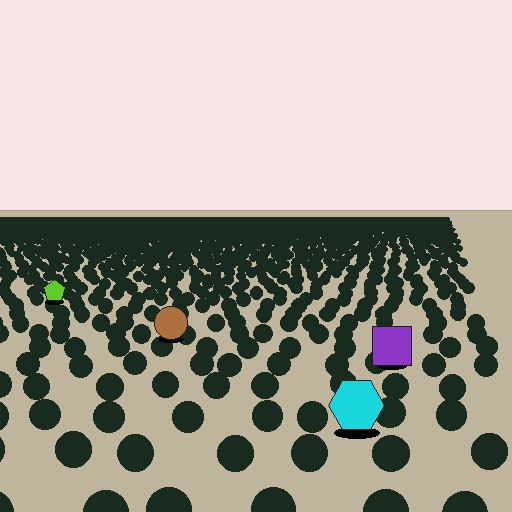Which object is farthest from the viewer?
The lime pentagon is farthest from the viewer. It appears smaller and the ground texture around it is denser.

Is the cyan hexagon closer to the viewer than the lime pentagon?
Yes. The cyan hexagon is closer — you can tell from the texture gradient: the ground texture is coarser near it.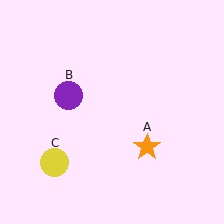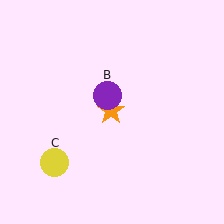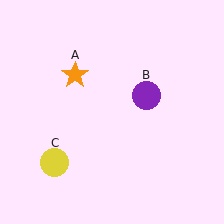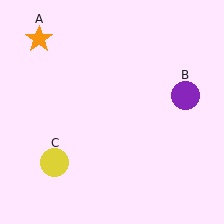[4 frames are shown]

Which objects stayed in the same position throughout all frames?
Yellow circle (object C) remained stationary.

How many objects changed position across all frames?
2 objects changed position: orange star (object A), purple circle (object B).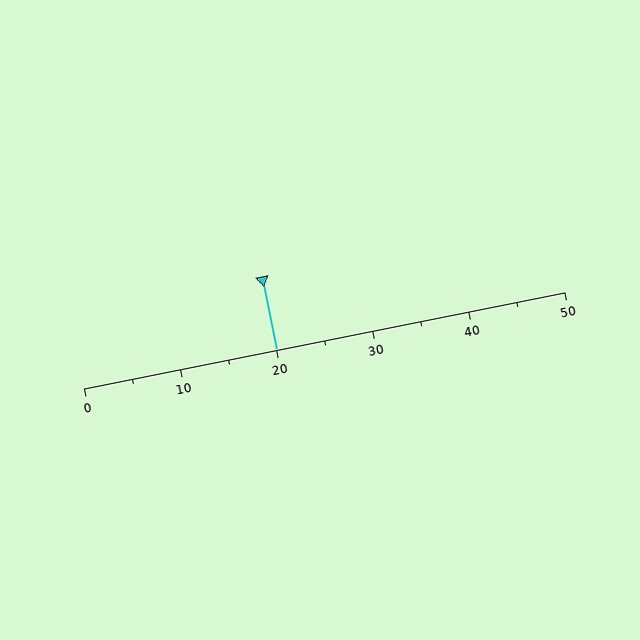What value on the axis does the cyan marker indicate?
The marker indicates approximately 20.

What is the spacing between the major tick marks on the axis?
The major ticks are spaced 10 apart.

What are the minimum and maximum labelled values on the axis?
The axis runs from 0 to 50.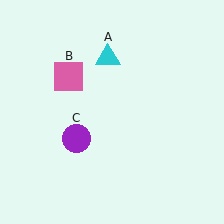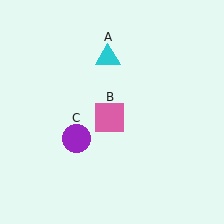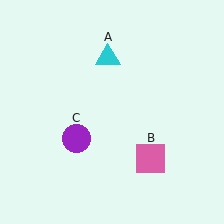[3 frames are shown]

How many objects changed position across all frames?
1 object changed position: pink square (object B).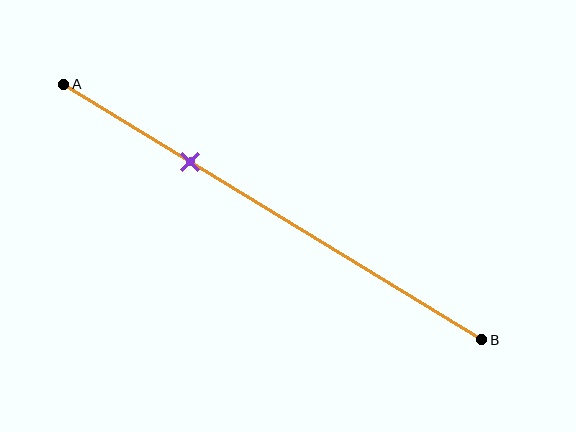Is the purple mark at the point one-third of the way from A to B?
No, the mark is at about 30% from A, not at the 33% one-third point.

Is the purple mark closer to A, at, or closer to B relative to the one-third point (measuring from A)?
The purple mark is closer to point A than the one-third point of segment AB.